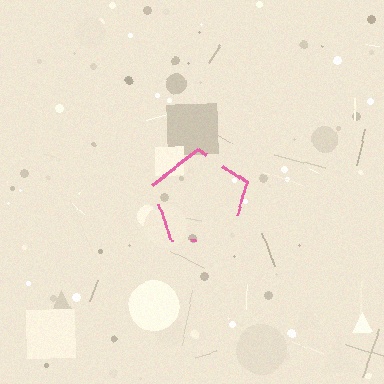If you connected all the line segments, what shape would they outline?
They would outline a pentagon.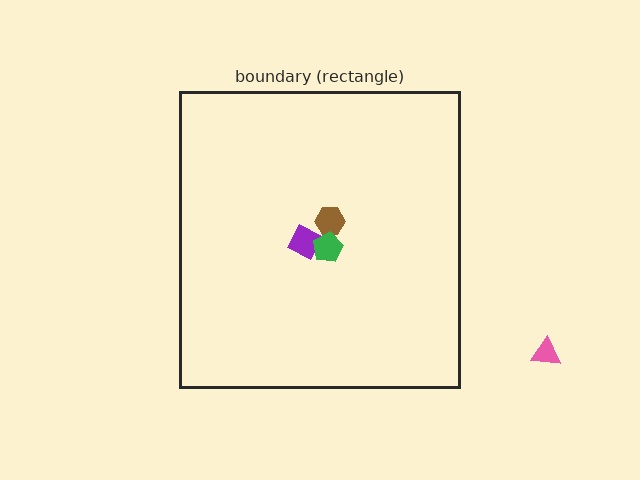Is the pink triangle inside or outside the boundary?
Outside.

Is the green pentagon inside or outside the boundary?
Inside.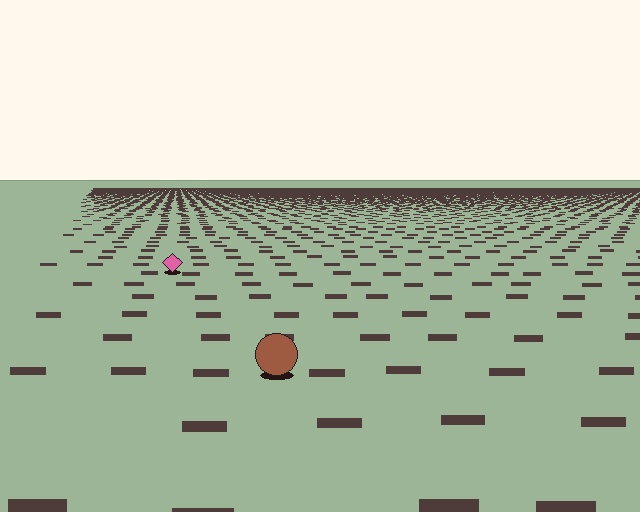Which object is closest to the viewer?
The brown circle is closest. The texture marks near it are larger and more spread out.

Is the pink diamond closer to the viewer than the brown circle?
No. The brown circle is closer — you can tell from the texture gradient: the ground texture is coarser near it.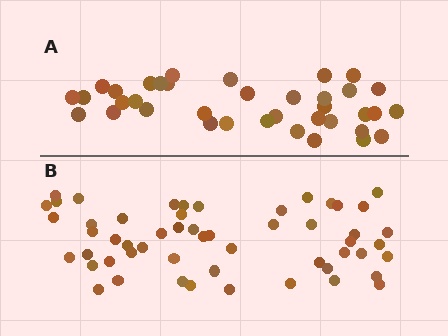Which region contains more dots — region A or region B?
Region B (the bottom region) has more dots.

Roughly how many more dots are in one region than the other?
Region B has approximately 15 more dots than region A.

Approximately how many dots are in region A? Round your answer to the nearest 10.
About 40 dots. (The exact count is 37, which rounds to 40.)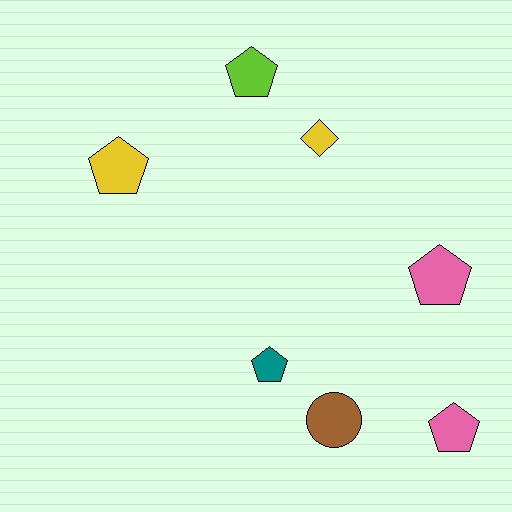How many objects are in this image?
There are 7 objects.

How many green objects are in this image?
There are no green objects.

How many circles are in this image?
There is 1 circle.